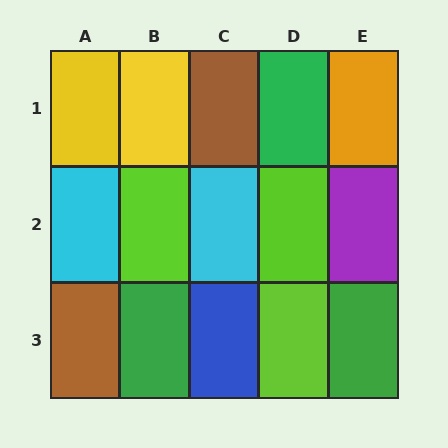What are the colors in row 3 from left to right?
Brown, green, blue, lime, green.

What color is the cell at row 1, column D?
Green.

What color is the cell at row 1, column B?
Yellow.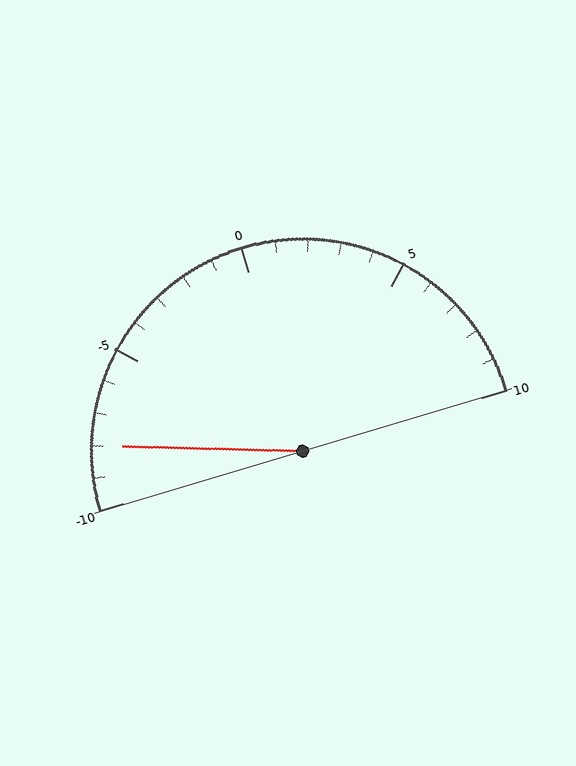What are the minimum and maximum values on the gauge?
The gauge ranges from -10 to 10.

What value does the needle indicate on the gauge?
The needle indicates approximately -8.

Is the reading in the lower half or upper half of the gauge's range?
The reading is in the lower half of the range (-10 to 10).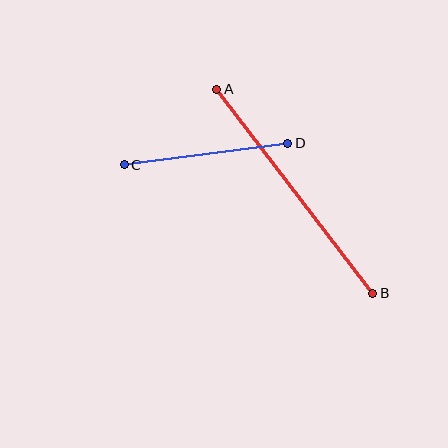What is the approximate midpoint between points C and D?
The midpoint is at approximately (206, 154) pixels.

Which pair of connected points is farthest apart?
Points A and B are farthest apart.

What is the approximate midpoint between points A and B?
The midpoint is at approximately (295, 191) pixels.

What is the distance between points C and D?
The distance is approximately 165 pixels.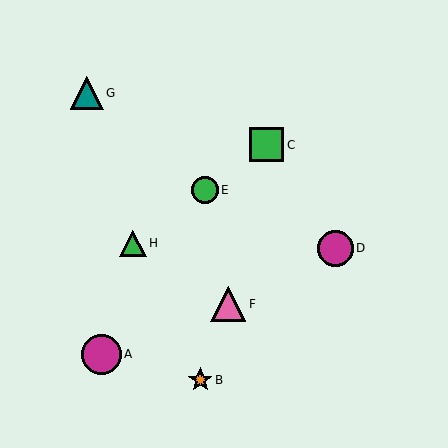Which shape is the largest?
The magenta circle (labeled A) is the largest.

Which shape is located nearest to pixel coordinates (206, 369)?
The orange star (labeled B) at (200, 380) is nearest to that location.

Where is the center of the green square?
The center of the green square is at (267, 145).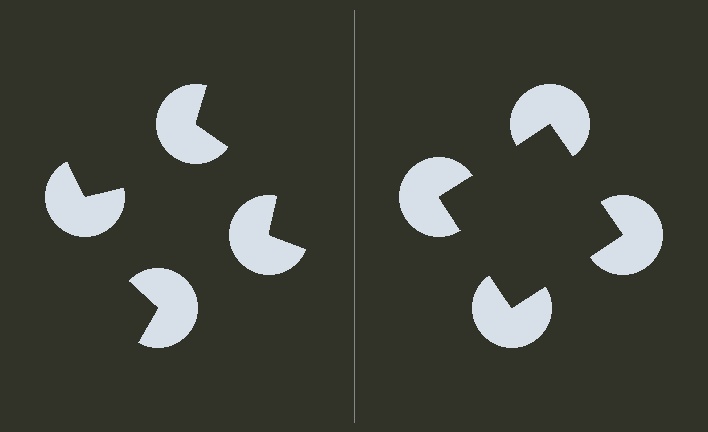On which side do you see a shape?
An illusory square appears on the right side. On the left side the wedge cuts are rotated, so no coherent shape forms.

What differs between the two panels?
The pac-man discs are positioned identically on both sides; only the wedge orientations differ. On the right they align to a square; on the left they are misaligned.